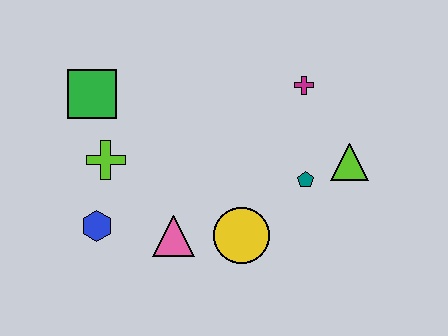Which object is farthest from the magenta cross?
The blue hexagon is farthest from the magenta cross.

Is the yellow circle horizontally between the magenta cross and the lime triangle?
No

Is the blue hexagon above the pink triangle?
Yes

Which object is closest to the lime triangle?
The teal pentagon is closest to the lime triangle.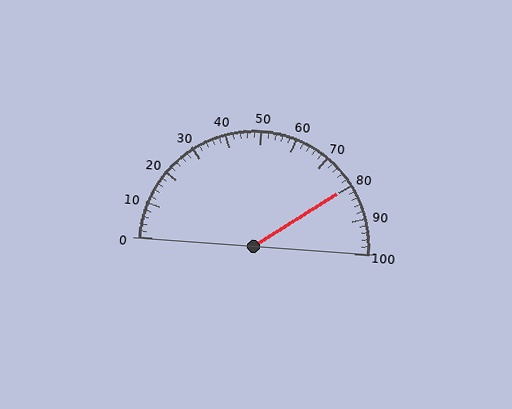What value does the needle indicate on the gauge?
The needle indicates approximately 80.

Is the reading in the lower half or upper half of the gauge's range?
The reading is in the upper half of the range (0 to 100).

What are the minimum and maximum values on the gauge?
The gauge ranges from 0 to 100.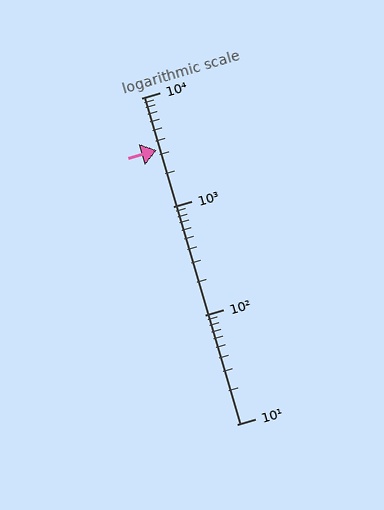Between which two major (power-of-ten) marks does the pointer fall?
The pointer is between 1000 and 10000.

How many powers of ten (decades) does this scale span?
The scale spans 3 decades, from 10 to 10000.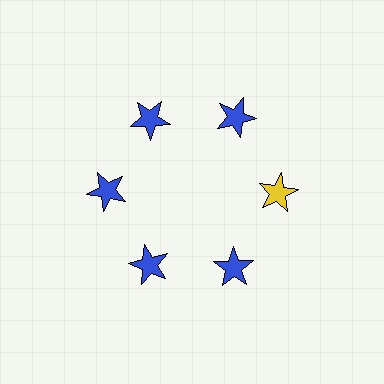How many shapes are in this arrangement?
There are 6 shapes arranged in a ring pattern.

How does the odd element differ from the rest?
It has a different color: yellow instead of blue.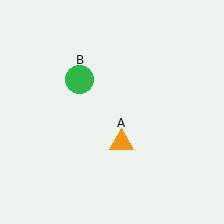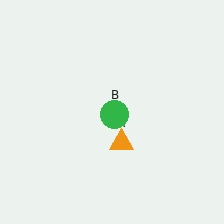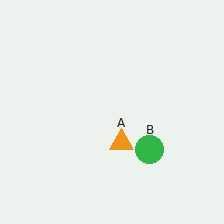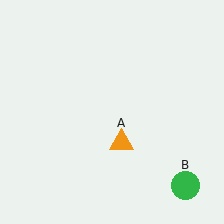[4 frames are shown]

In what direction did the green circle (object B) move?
The green circle (object B) moved down and to the right.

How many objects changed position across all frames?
1 object changed position: green circle (object B).